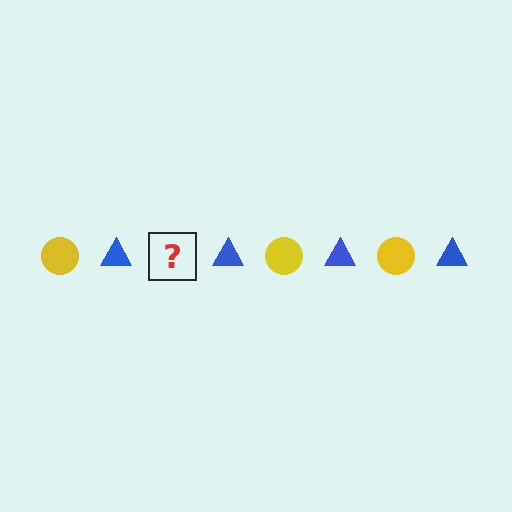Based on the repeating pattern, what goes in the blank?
The blank should be a yellow circle.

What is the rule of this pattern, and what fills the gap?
The rule is that the pattern alternates between yellow circle and blue triangle. The gap should be filled with a yellow circle.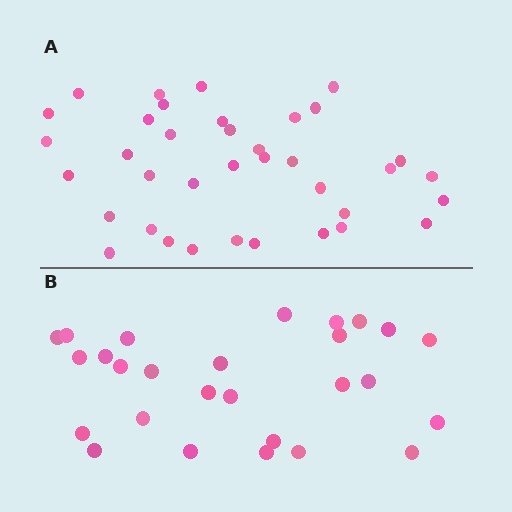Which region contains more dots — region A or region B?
Region A (the top region) has more dots.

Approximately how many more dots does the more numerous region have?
Region A has roughly 10 or so more dots than region B.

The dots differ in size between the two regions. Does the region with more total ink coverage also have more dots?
No. Region B has more total ink coverage because its dots are larger, but region A actually contains more individual dots. Total area can be misleading — the number of items is what matters here.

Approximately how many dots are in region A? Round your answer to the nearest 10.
About 40 dots. (The exact count is 37, which rounds to 40.)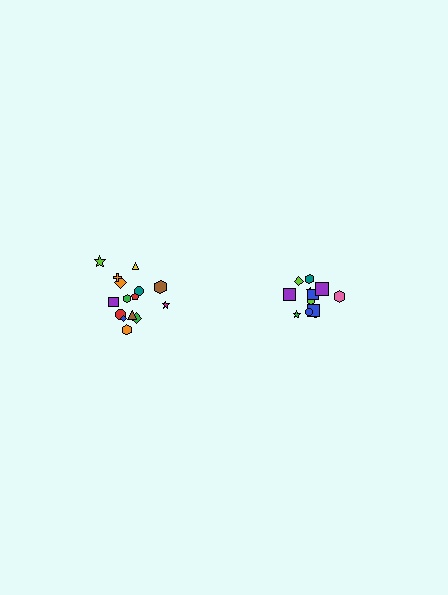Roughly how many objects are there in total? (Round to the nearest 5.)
Roughly 25 objects in total.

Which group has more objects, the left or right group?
The left group.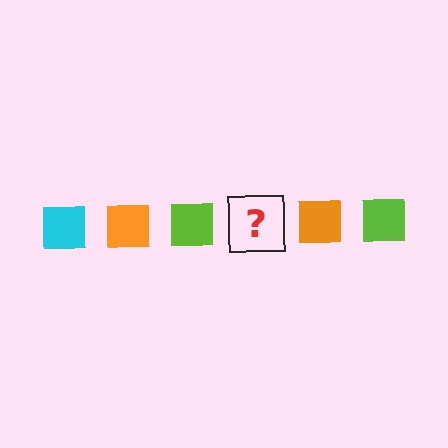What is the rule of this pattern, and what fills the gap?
The rule is that the pattern cycles through cyan, orange, lime squares. The gap should be filled with a cyan square.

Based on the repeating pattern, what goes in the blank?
The blank should be a cyan square.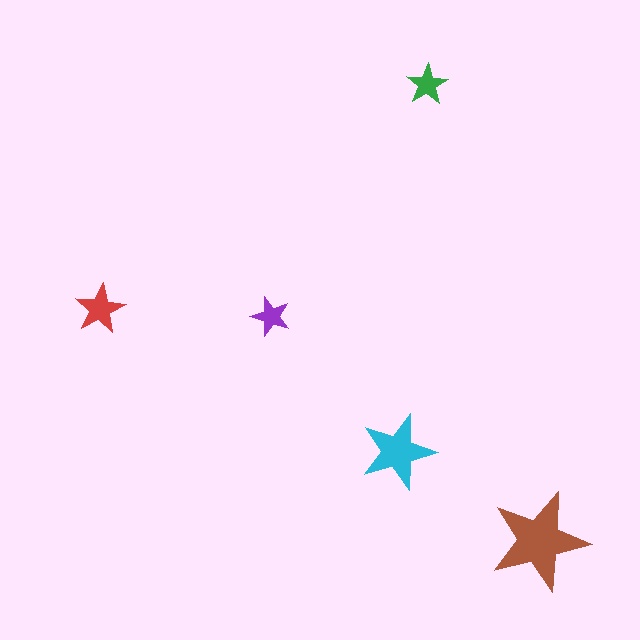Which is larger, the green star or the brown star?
The brown one.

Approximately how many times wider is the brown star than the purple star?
About 2.5 times wider.